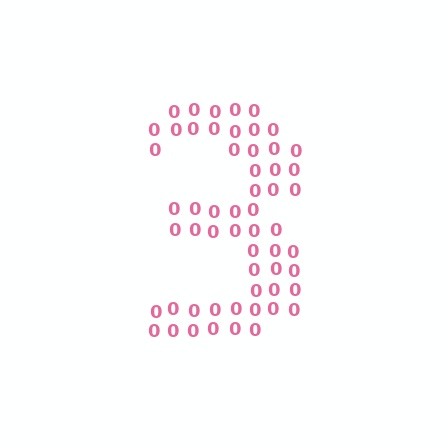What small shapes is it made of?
It is made of small digit 0's.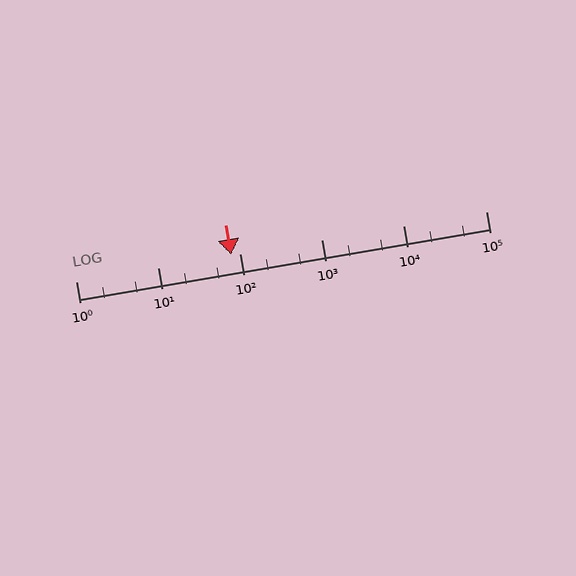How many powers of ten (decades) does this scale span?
The scale spans 5 decades, from 1 to 100000.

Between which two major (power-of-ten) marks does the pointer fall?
The pointer is between 10 and 100.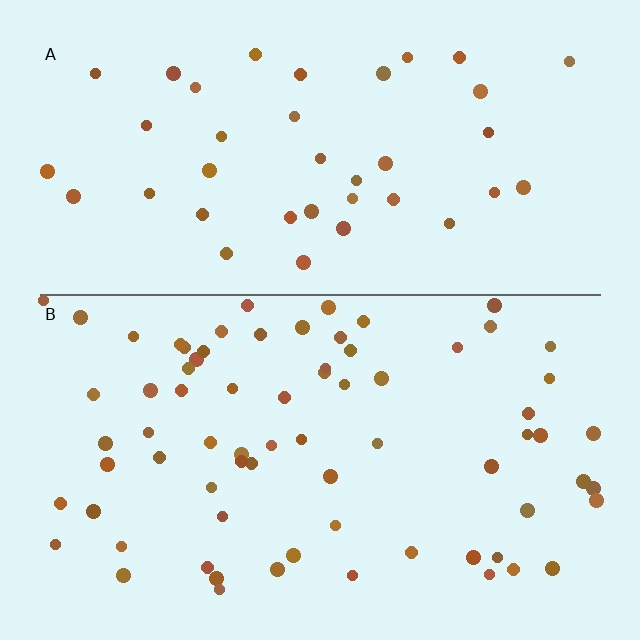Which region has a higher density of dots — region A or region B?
B (the bottom).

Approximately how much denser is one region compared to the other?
Approximately 1.8× — region B over region A.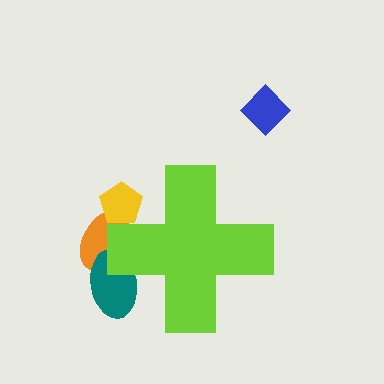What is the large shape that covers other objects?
A lime cross.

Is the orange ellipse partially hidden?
Yes, the orange ellipse is partially hidden behind the lime cross.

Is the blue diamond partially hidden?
No, the blue diamond is fully visible.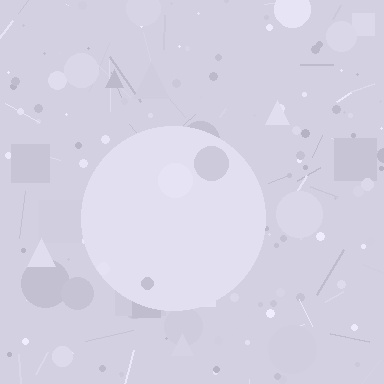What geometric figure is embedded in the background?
A circle is embedded in the background.